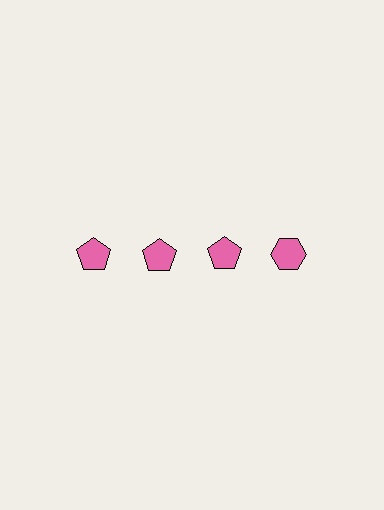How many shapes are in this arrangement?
There are 4 shapes arranged in a grid pattern.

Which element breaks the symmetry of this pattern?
The pink hexagon in the top row, second from right column breaks the symmetry. All other shapes are pink pentagons.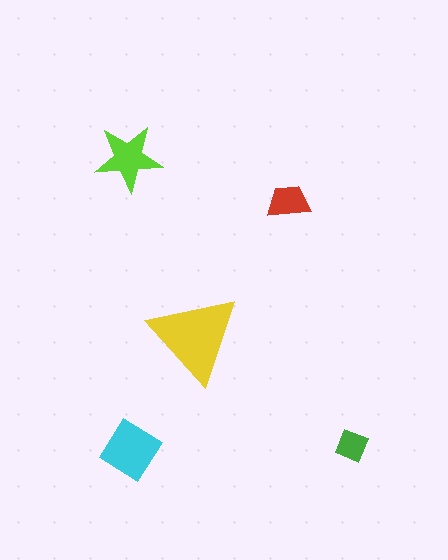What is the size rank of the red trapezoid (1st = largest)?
4th.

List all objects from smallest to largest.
The green square, the red trapezoid, the lime star, the cyan diamond, the yellow triangle.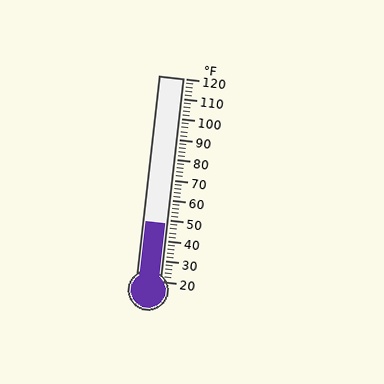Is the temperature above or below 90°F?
The temperature is below 90°F.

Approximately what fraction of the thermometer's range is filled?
The thermometer is filled to approximately 30% of its range.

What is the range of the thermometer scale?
The thermometer scale ranges from 20°F to 120°F.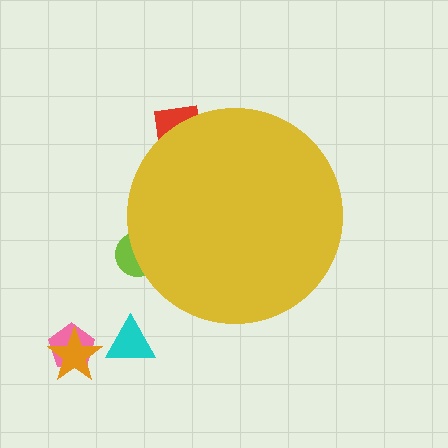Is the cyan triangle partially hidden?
No, the cyan triangle is fully visible.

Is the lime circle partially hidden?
Yes, the lime circle is partially hidden behind the yellow circle.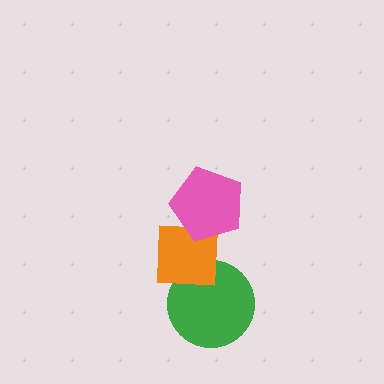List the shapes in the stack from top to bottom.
From top to bottom: the pink pentagon, the orange square, the green circle.